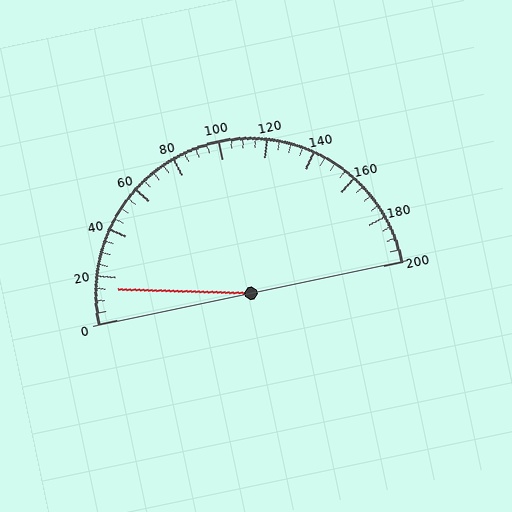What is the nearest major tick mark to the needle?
The nearest major tick mark is 20.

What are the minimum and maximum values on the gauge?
The gauge ranges from 0 to 200.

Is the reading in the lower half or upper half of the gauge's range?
The reading is in the lower half of the range (0 to 200).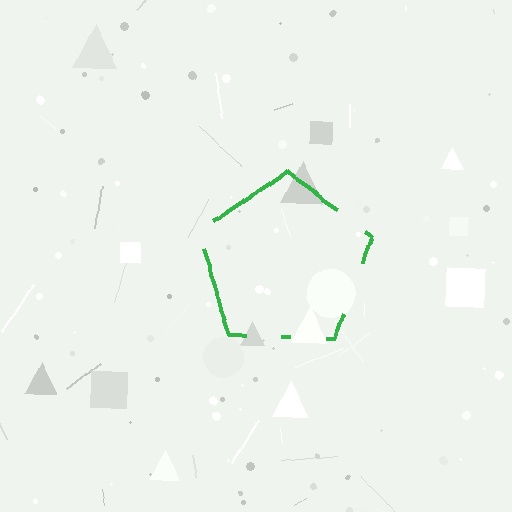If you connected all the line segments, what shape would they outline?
They would outline a pentagon.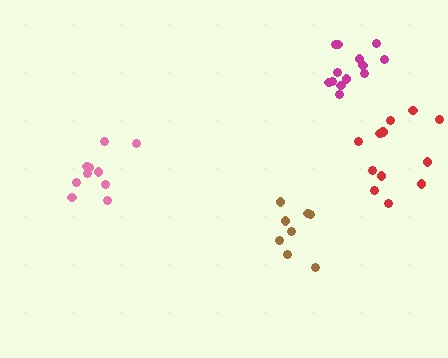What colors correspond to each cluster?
The clusters are colored: brown, red, magenta, pink.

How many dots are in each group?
Group 1: 8 dots, Group 2: 12 dots, Group 3: 13 dots, Group 4: 10 dots (43 total).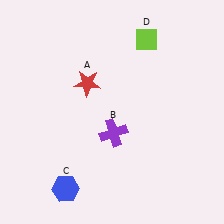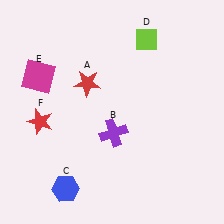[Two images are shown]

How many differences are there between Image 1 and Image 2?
There are 2 differences between the two images.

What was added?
A magenta square (E), a red star (F) were added in Image 2.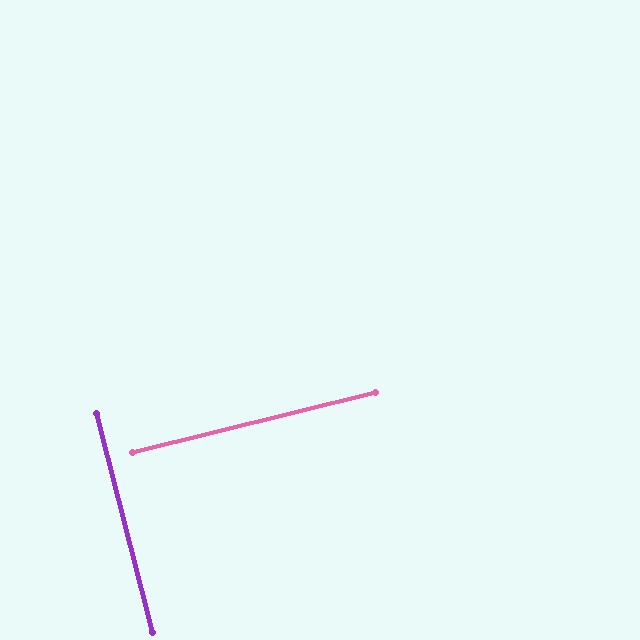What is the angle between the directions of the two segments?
Approximately 90 degrees.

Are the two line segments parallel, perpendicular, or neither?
Perpendicular — they meet at approximately 90°.